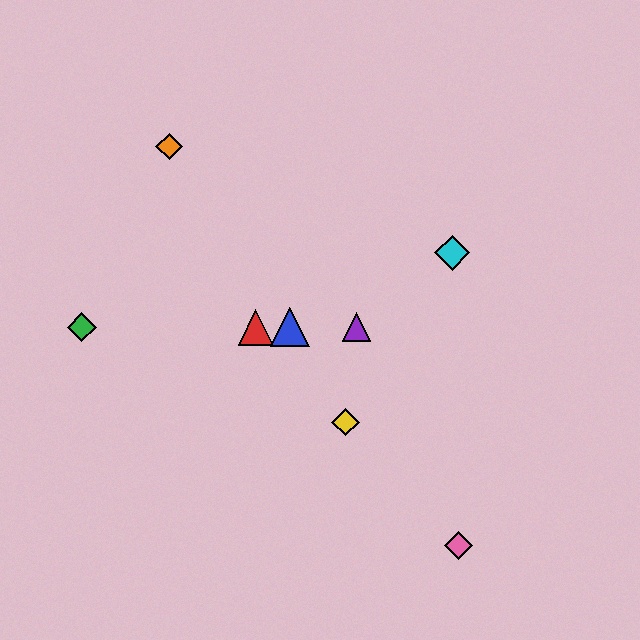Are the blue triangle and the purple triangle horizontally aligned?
Yes, both are at y≈327.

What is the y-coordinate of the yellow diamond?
The yellow diamond is at y≈422.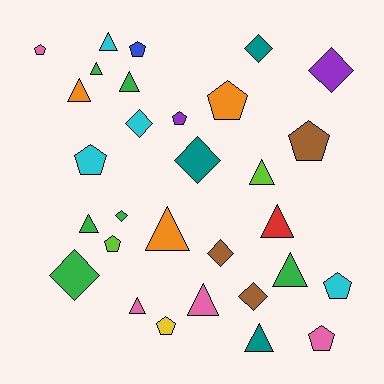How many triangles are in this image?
There are 12 triangles.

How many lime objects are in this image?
There are 2 lime objects.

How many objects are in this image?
There are 30 objects.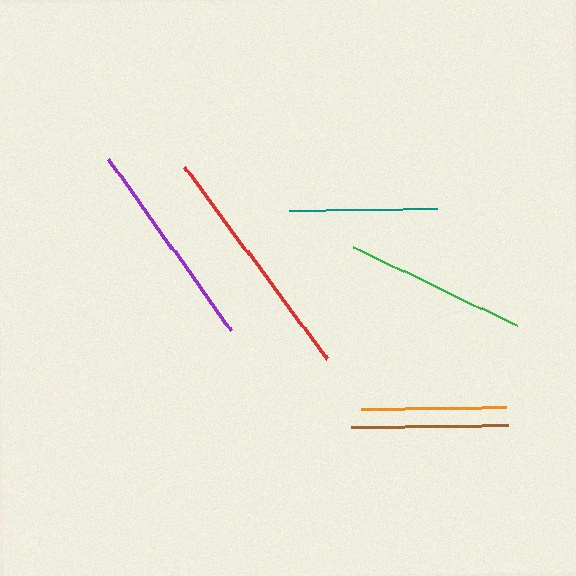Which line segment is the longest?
The red line is the longest at approximately 239 pixels.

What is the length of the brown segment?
The brown segment is approximately 157 pixels long.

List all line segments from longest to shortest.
From longest to shortest: red, purple, green, brown, teal, orange.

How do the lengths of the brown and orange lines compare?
The brown and orange lines are approximately the same length.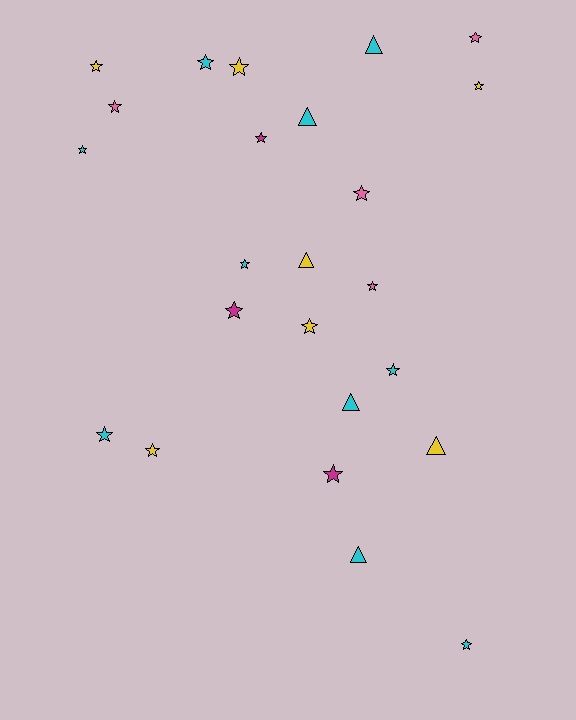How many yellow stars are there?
There are 5 yellow stars.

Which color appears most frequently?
Cyan, with 10 objects.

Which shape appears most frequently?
Star, with 18 objects.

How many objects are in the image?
There are 24 objects.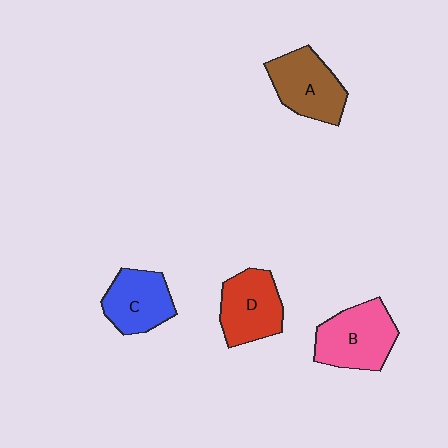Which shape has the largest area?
Shape B (pink).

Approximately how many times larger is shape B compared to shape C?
Approximately 1.2 times.